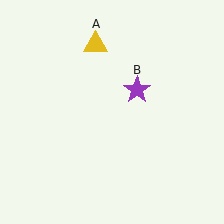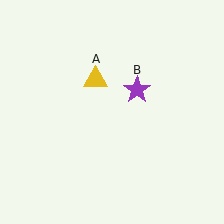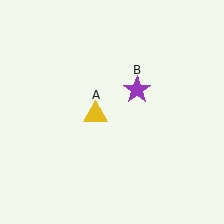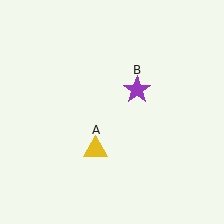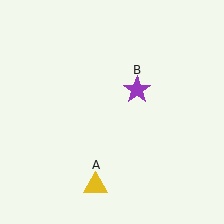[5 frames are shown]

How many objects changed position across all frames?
1 object changed position: yellow triangle (object A).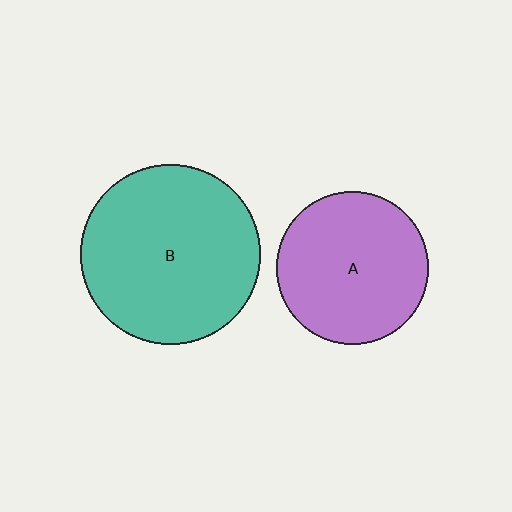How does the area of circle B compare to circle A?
Approximately 1.4 times.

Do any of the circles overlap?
No, none of the circles overlap.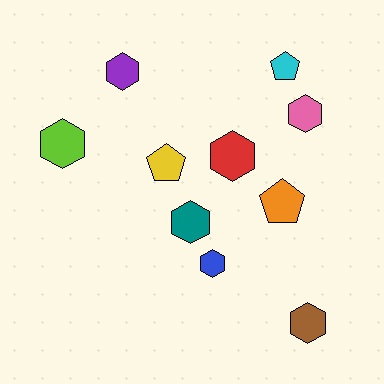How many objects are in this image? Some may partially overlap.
There are 10 objects.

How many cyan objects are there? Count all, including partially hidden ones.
There is 1 cyan object.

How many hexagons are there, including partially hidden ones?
There are 7 hexagons.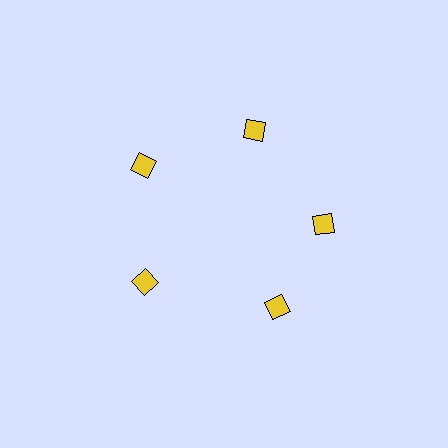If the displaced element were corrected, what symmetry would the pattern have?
It would have 5-fold rotational symmetry — the pattern would map onto itself every 72 degrees.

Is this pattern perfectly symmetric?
No. The 5 yellow diamonds are arranged in a ring, but one element near the 5 o'clock position is rotated out of alignment along the ring, breaking the 5-fold rotational symmetry.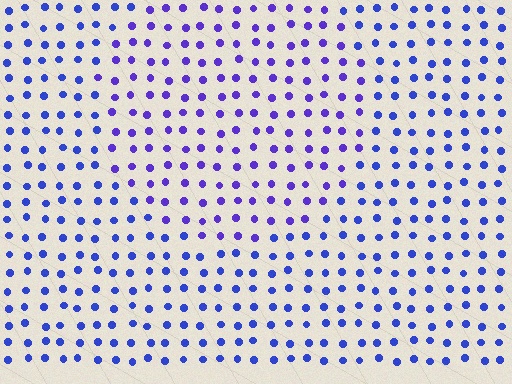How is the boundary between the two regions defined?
The boundary is defined purely by a slight shift in hue (about 25 degrees). Spacing, size, and orientation are identical on both sides.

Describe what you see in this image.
The image is filled with small blue elements in a uniform arrangement. A circle-shaped region is visible where the elements are tinted to a slightly different hue, forming a subtle color boundary.